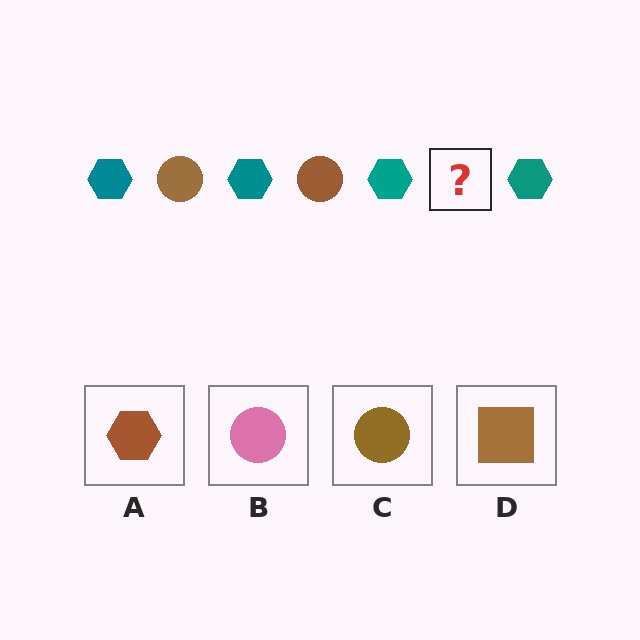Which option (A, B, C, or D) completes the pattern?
C.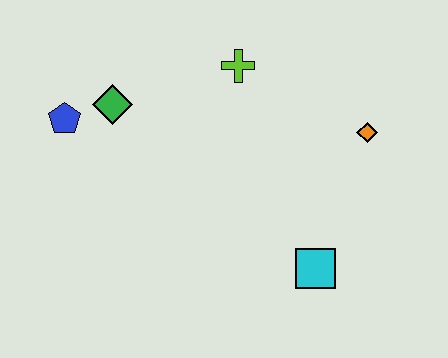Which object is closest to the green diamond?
The blue pentagon is closest to the green diamond.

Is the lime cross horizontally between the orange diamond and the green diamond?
Yes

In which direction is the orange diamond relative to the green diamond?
The orange diamond is to the right of the green diamond.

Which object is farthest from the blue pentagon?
The orange diamond is farthest from the blue pentagon.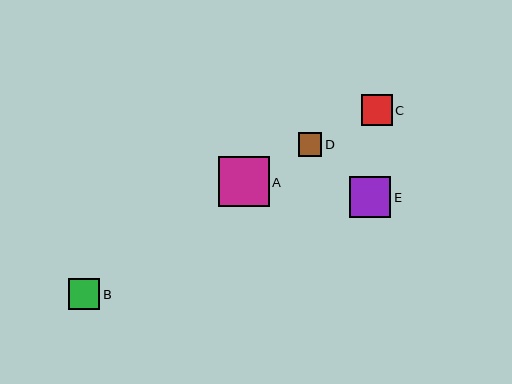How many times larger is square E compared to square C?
Square E is approximately 1.4 times the size of square C.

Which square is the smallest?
Square D is the smallest with a size of approximately 24 pixels.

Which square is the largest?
Square A is the largest with a size of approximately 50 pixels.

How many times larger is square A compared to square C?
Square A is approximately 1.6 times the size of square C.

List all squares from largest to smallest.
From largest to smallest: A, E, B, C, D.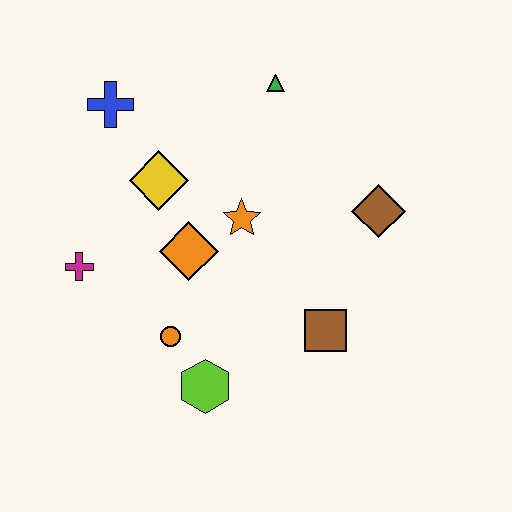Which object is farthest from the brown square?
The blue cross is farthest from the brown square.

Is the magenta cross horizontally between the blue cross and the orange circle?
No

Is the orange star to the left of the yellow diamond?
No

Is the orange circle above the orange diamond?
No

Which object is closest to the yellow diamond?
The orange diamond is closest to the yellow diamond.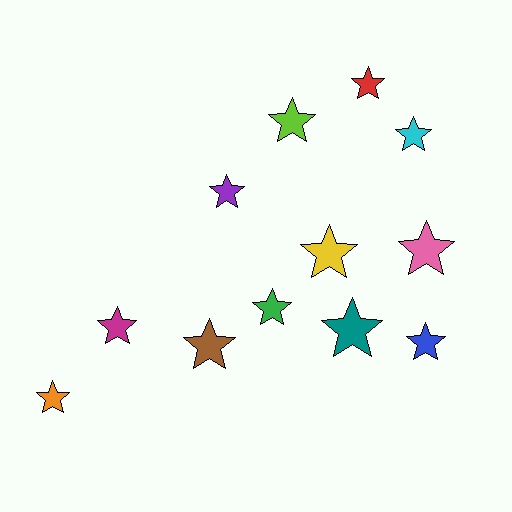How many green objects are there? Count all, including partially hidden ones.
There is 1 green object.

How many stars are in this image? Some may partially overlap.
There are 12 stars.